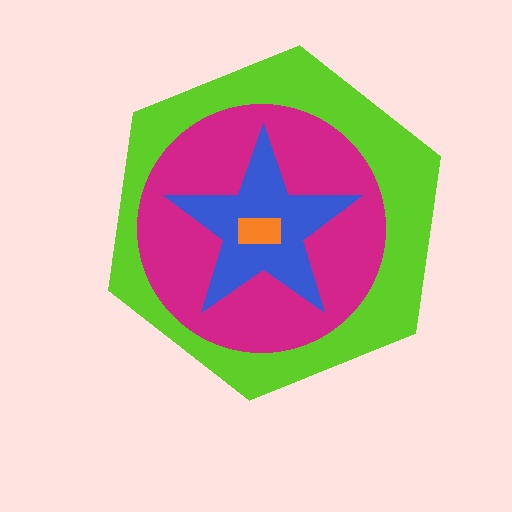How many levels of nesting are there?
4.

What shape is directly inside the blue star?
The orange rectangle.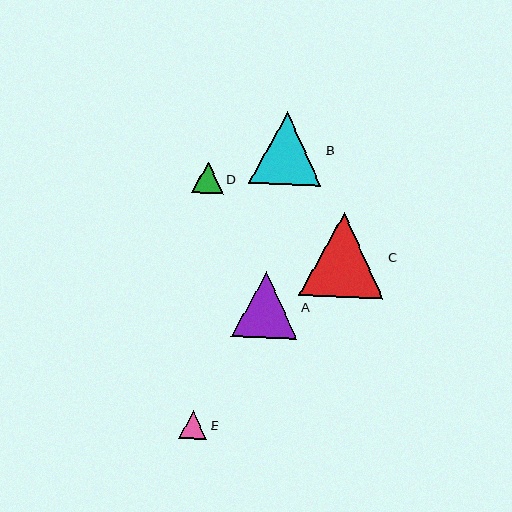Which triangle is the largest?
Triangle C is the largest with a size of approximately 85 pixels.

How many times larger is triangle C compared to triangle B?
Triangle C is approximately 1.2 times the size of triangle B.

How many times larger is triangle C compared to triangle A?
Triangle C is approximately 1.3 times the size of triangle A.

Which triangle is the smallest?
Triangle E is the smallest with a size of approximately 28 pixels.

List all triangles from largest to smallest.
From largest to smallest: C, B, A, D, E.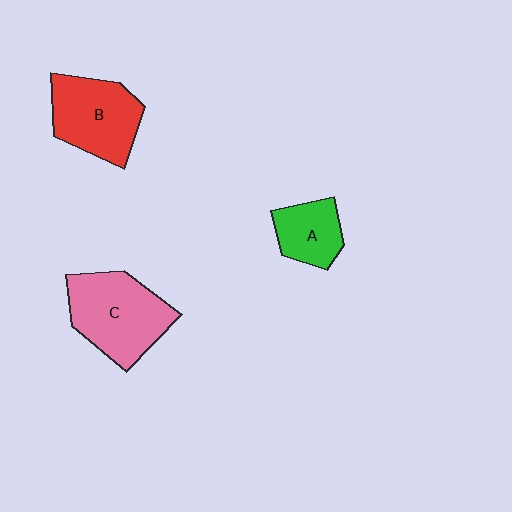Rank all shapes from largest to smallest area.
From largest to smallest: C (pink), B (red), A (green).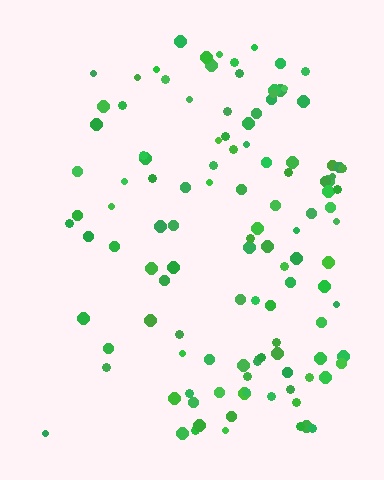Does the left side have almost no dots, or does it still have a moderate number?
Still a moderate number, just noticeably fewer than the right.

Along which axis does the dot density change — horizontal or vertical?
Horizontal.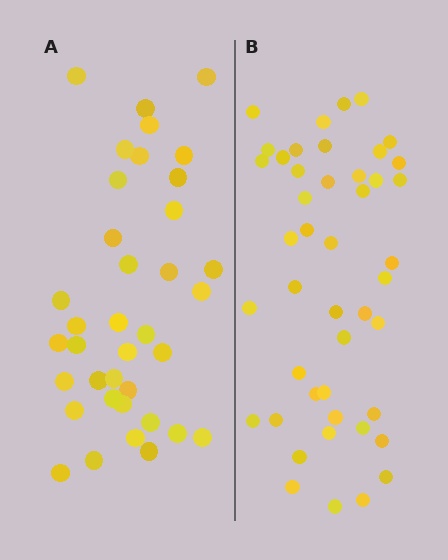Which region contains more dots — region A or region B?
Region B (the right region) has more dots.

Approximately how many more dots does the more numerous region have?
Region B has roughly 8 or so more dots than region A.